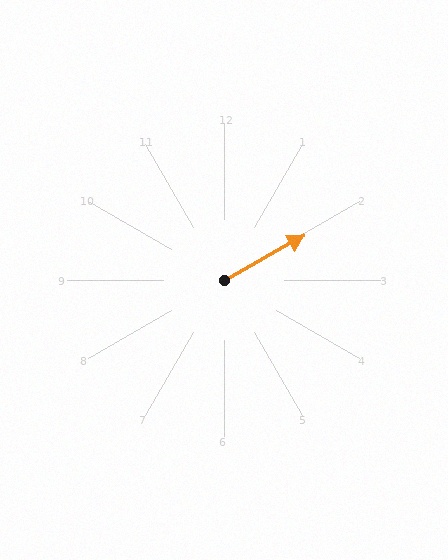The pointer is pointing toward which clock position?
Roughly 2 o'clock.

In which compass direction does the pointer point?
Northeast.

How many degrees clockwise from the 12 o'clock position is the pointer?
Approximately 61 degrees.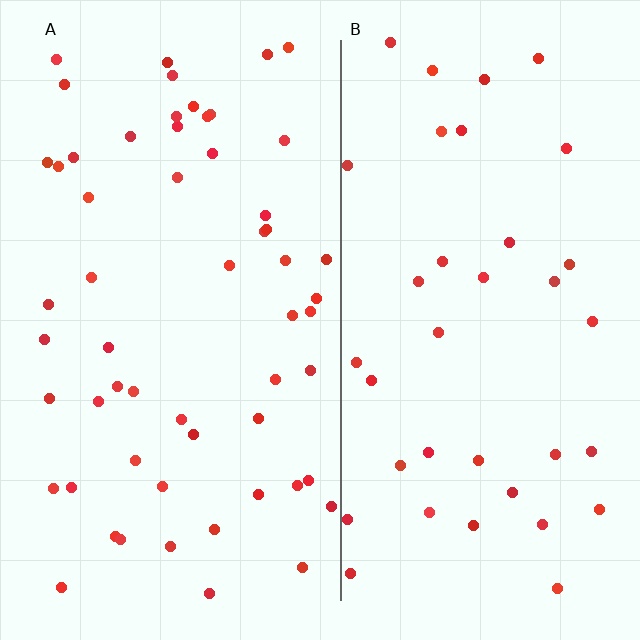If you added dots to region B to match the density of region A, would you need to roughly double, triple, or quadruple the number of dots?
Approximately double.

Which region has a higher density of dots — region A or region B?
A (the left).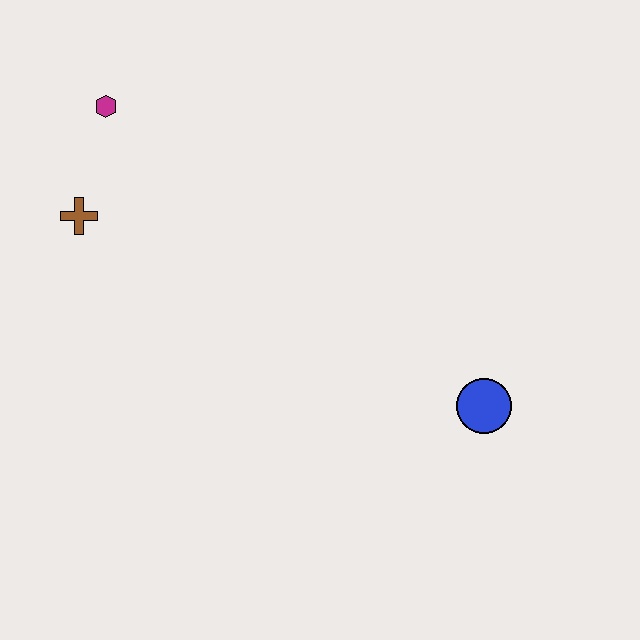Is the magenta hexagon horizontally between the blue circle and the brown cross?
Yes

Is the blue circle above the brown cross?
No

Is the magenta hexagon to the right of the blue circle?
No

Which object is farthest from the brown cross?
The blue circle is farthest from the brown cross.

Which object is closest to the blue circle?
The brown cross is closest to the blue circle.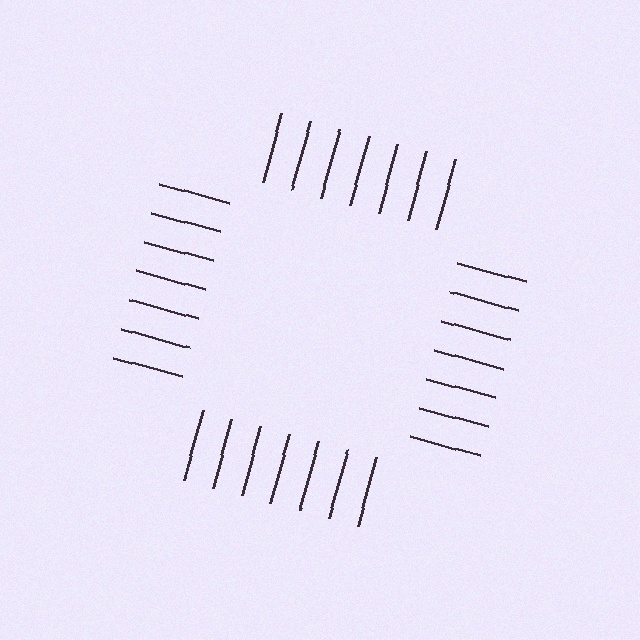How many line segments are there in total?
28 — 7 along each of the 4 edges.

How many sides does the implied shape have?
4 sides — the line-ends trace a square.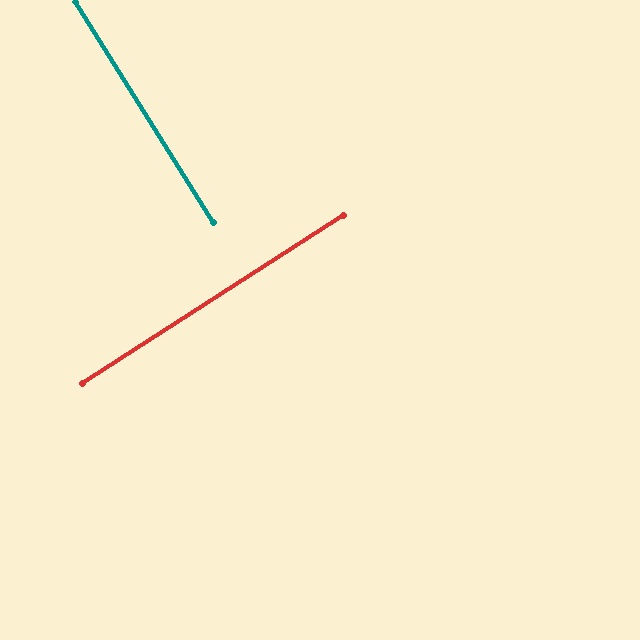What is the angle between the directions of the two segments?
Approximately 89 degrees.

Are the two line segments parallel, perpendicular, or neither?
Perpendicular — they meet at approximately 89°.